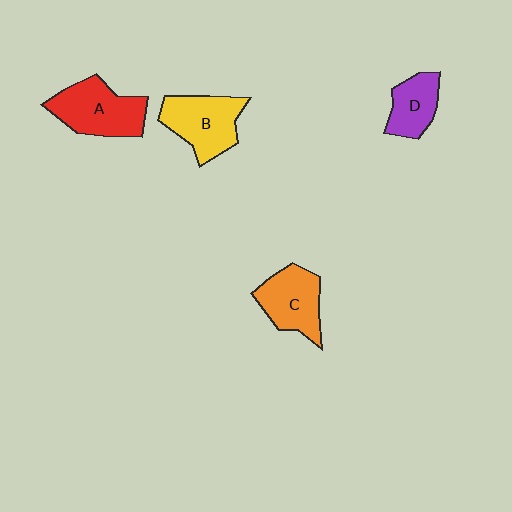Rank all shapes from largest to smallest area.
From largest to smallest: A (red), B (yellow), C (orange), D (purple).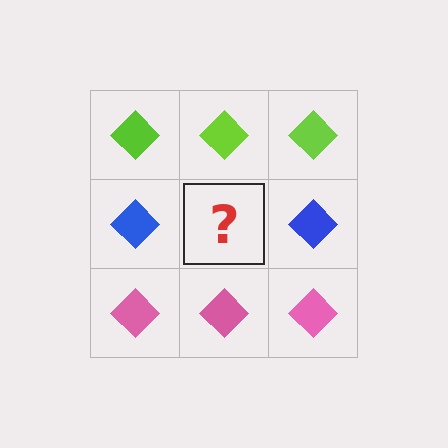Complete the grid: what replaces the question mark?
The question mark should be replaced with a blue diamond.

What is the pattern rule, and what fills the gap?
The rule is that each row has a consistent color. The gap should be filled with a blue diamond.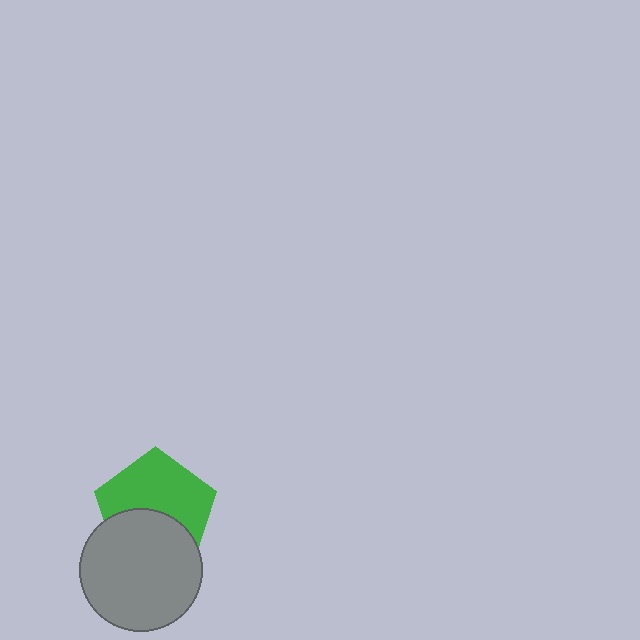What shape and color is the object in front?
The object in front is a gray circle.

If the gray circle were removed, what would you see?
You would see the complete green pentagon.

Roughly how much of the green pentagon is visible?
About half of it is visible (roughly 58%).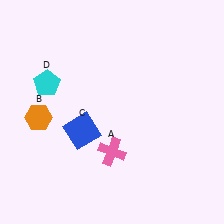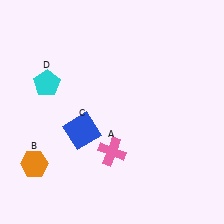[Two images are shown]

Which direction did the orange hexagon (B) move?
The orange hexagon (B) moved down.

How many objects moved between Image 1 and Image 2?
1 object moved between the two images.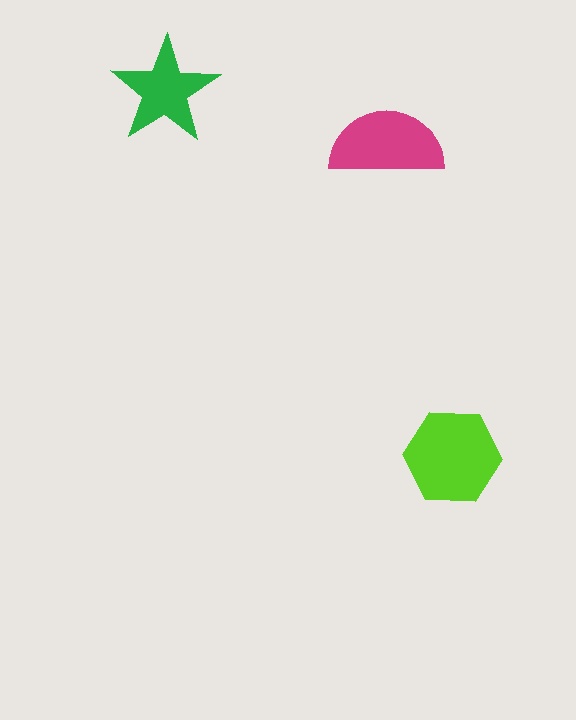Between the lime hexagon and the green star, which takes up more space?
The lime hexagon.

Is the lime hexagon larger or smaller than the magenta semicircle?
Larger.